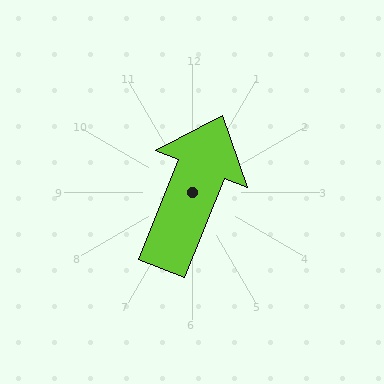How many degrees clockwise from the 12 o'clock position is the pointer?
Approximately 22 degrees.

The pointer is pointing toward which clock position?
Roughly 1 o'clock.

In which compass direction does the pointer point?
North.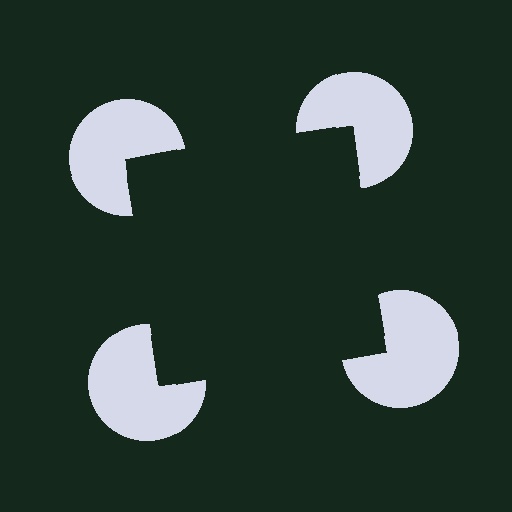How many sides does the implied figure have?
4 sides.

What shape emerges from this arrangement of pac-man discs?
An illusory square — its edges are inferred from the aligned wedge cuts in the pac-man discs, not physically drawn.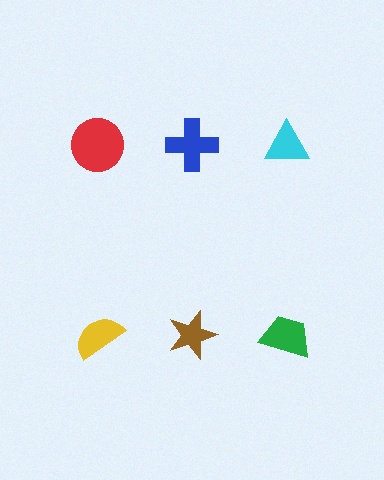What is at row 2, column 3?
A green trapezoid.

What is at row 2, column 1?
A yellow semicircle.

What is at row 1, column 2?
A blue cross.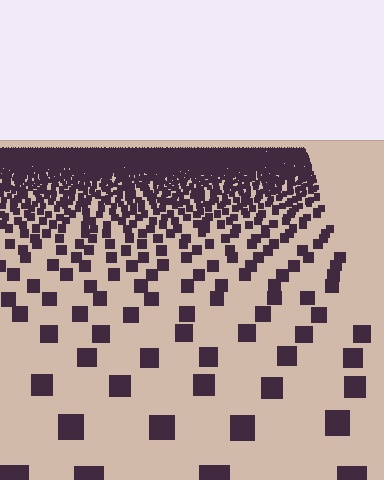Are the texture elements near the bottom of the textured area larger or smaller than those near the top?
Larger. Near the bottom, elements are closer to the viewer and appear at a bigger on-screen size.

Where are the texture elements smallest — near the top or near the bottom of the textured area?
Near the top.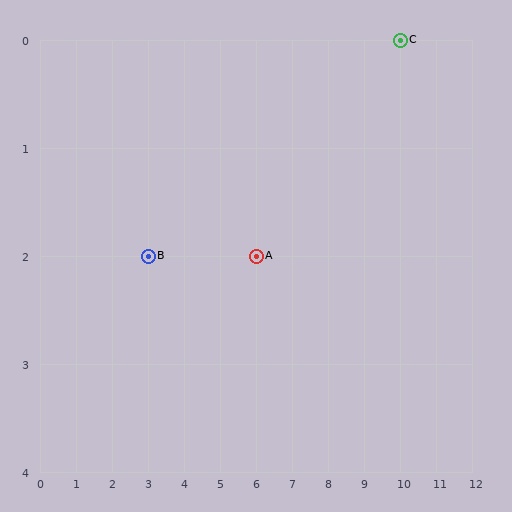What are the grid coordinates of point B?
Point B is at grid coordinates (3, 2).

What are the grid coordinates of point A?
Point A is at grid coordinates (6, 2).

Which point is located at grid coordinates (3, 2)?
Point B is at (3, 2).